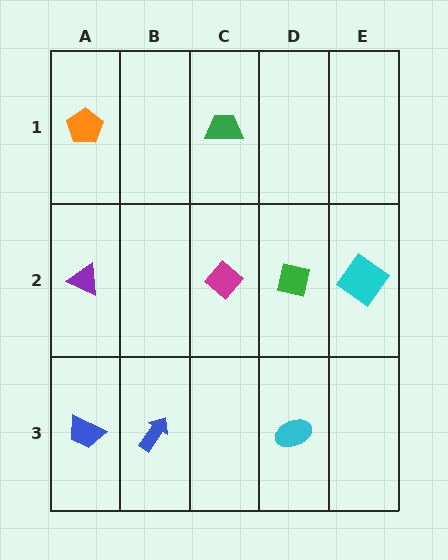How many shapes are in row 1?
2 shapes.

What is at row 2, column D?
A green square.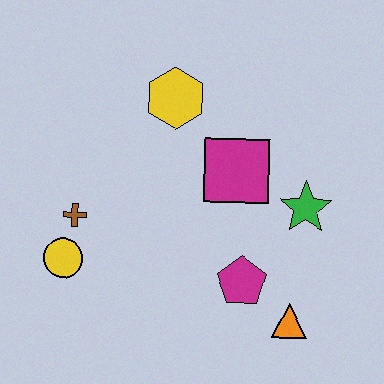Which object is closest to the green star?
The magenta square is closest to the green star.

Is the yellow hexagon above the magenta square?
Yes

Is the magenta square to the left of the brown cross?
No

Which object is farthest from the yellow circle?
The green star is farthest from the yellow circle.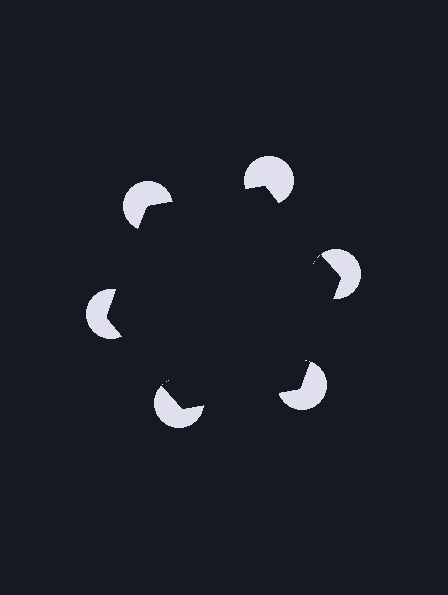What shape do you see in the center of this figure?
An illusory hexagon — its edges are inferred from the aligned wedge cuts in the pac-man discs, not physically drawn.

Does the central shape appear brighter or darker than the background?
It typically appears slightly darker than the background, even though no actual brightness change is drawn.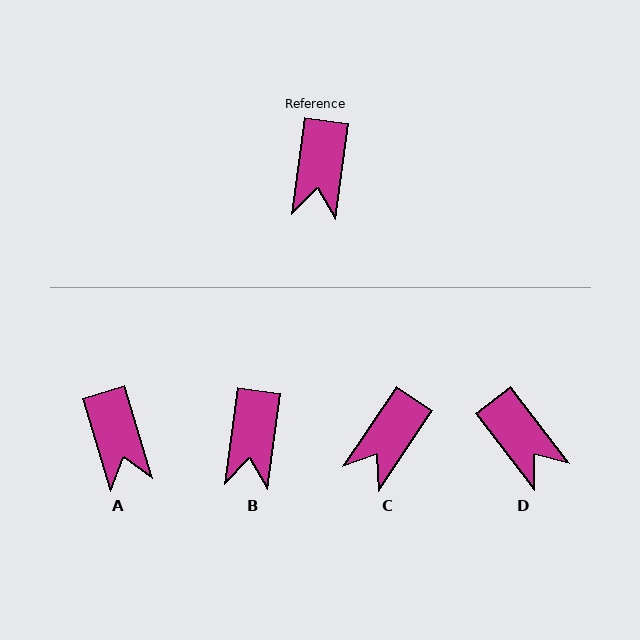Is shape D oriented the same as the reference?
No, it is off by about 45 degrees.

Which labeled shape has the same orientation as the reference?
B.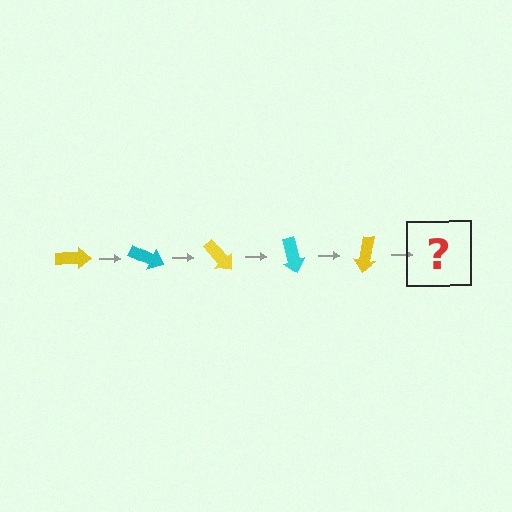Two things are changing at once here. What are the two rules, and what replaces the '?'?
The two rules are that it rotates 25 degrees each step and the color cycles through yellow and cyan. The '?' should be a cyan arrow, rotated 125 degrees from the start.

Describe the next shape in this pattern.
It should be a cyan arrow, rotated 125 degrees from the start.